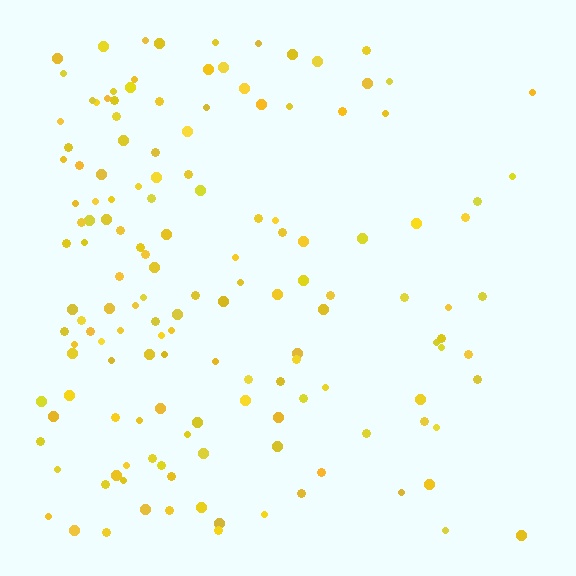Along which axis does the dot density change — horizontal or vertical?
Horizontal.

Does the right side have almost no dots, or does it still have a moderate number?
Still a moderate number, just noticeably fewer than the left.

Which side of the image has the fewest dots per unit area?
The right.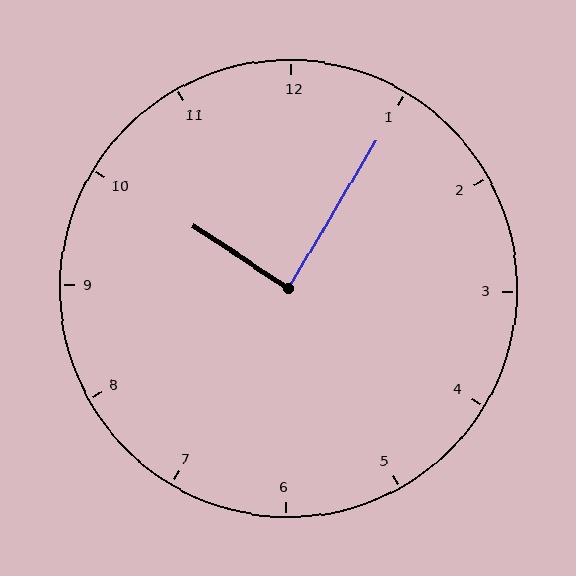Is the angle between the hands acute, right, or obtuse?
It is right.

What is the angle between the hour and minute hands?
Approximately 88 degrees.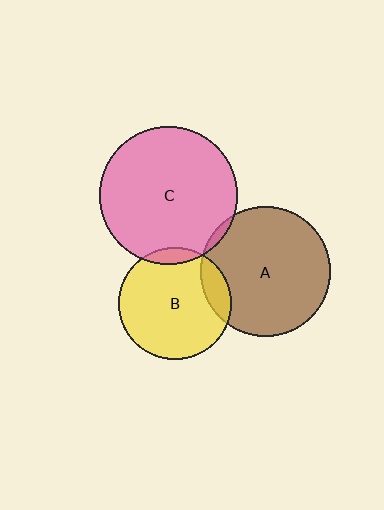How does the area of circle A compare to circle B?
Approximately 1.3 times.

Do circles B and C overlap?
Yes.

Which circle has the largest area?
Circle C (pink).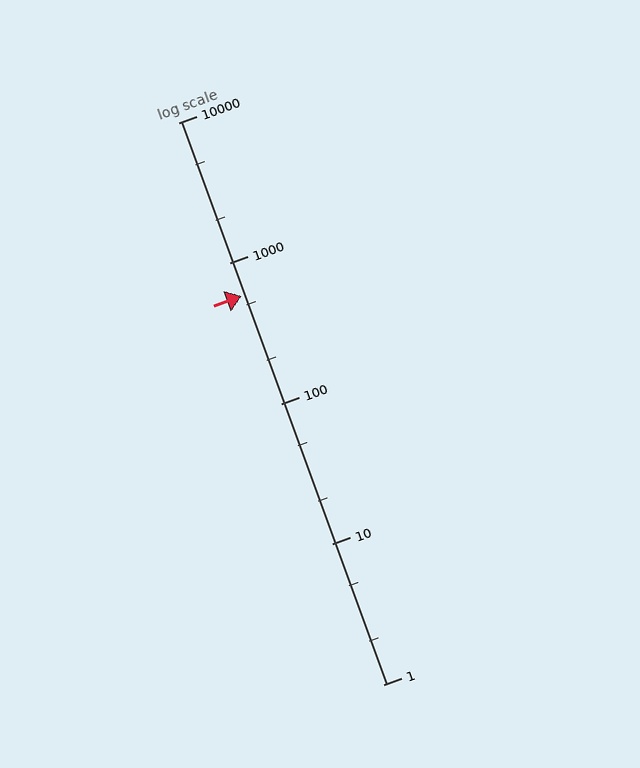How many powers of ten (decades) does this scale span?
The scale spans 4 decades, from 1 to 10000.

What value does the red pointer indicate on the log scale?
The pointer indicates approximately 580.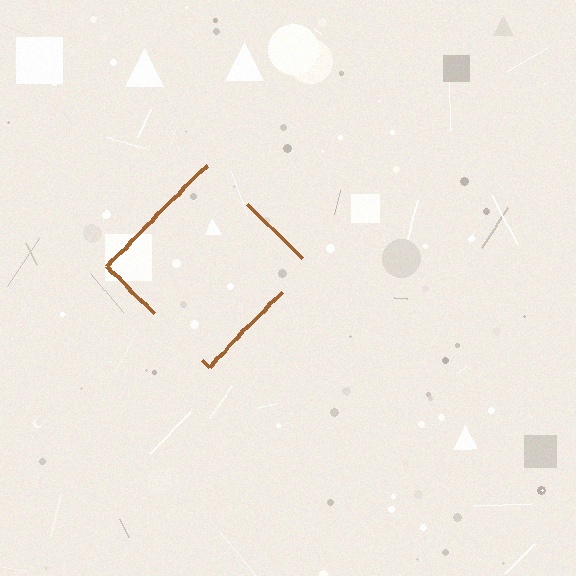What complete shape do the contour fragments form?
The contour fragments form a diamond.